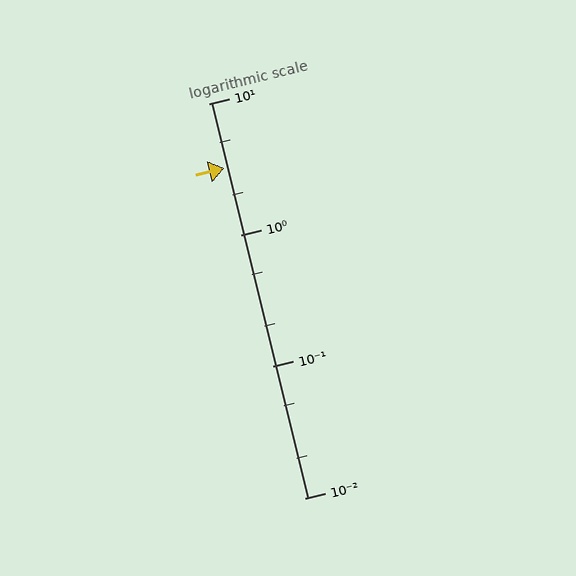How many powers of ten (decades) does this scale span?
The scale spans 3 decades, from 0.01 to 10.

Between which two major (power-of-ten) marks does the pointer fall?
The pointer is between 1 and 10.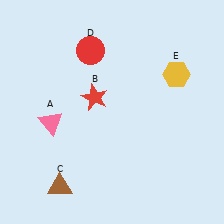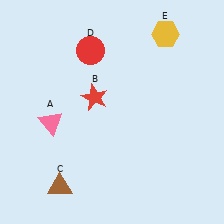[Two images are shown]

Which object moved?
The yellow hexagon (E) moved up.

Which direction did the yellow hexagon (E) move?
The yellow hexagon (E) moved up.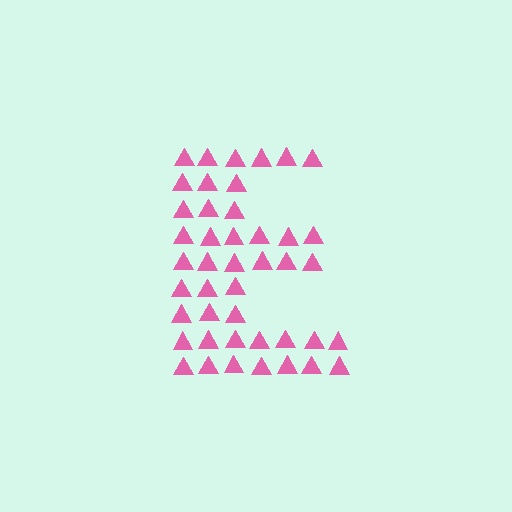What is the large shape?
The large shape is the letter E.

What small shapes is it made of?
It is made of small triangles.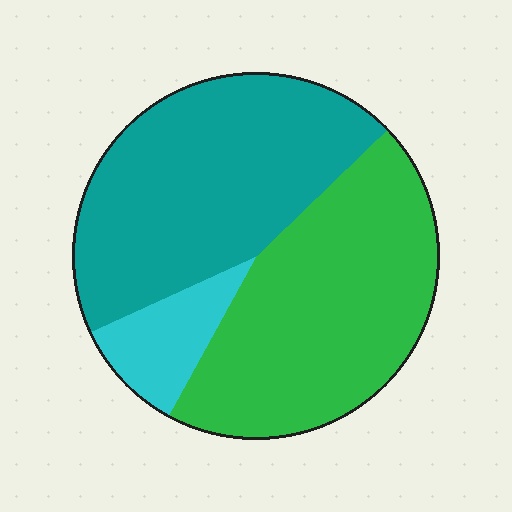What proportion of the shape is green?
Green covers 45% of the shape.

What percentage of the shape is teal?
Teal covers roughly 45% of the shape.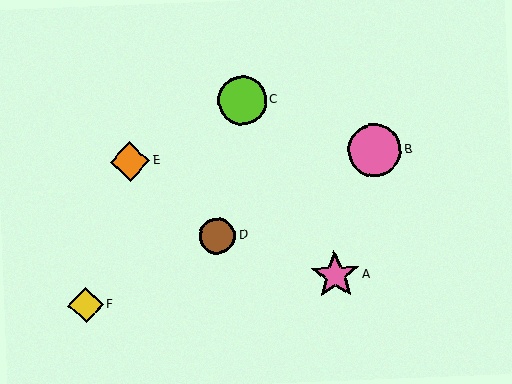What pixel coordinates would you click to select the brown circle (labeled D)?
Click at (217, 236) to select the brown circle D.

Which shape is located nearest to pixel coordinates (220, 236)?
The brown circle (labeled D) at (217, 236) is nearest to that location.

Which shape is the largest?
The pink circle (labeled B) is the largest.